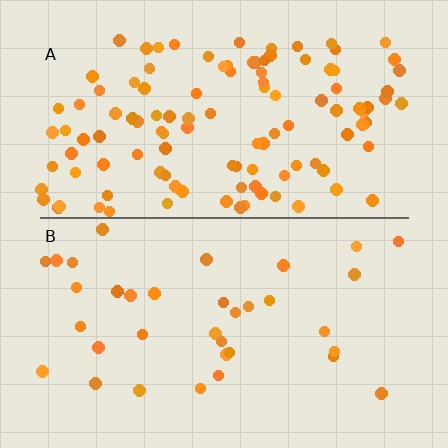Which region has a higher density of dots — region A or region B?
A (the top).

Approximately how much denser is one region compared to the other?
Approximately 3.3× — region A over region B.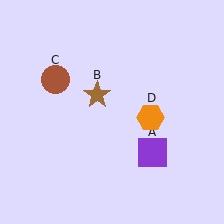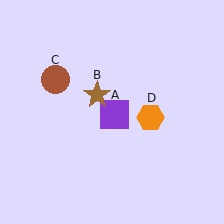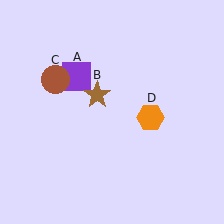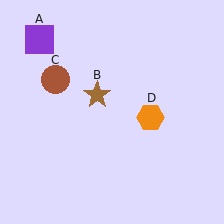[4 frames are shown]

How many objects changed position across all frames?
1 object changed position: purple square (object A).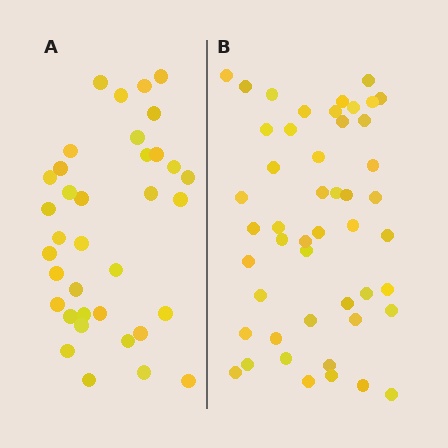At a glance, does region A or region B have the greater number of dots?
Region B (the right region) has more dots.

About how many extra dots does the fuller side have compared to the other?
Region B has roughly 12 or so more dots than region A.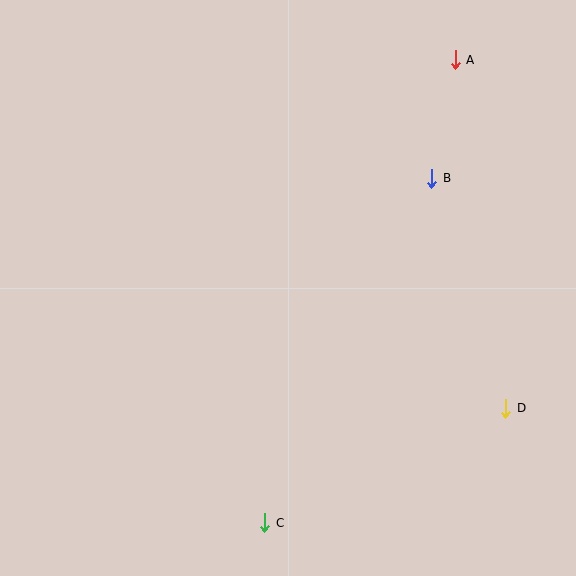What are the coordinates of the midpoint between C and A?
The midpoint between C and A is at (360, 291).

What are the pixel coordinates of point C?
Point C is at (265, 523).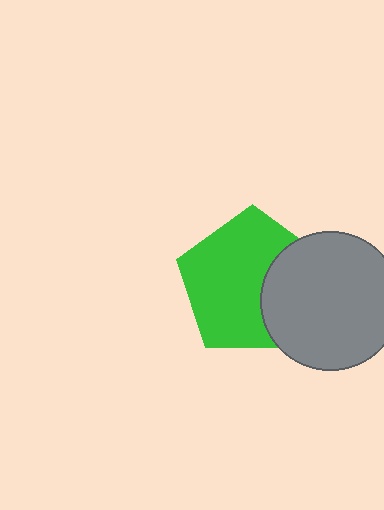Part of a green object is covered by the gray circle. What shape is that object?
It is a pentagon.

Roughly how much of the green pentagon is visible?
Most of it is visible (roughly 68%).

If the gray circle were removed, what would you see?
You would see the complete green pentagon.